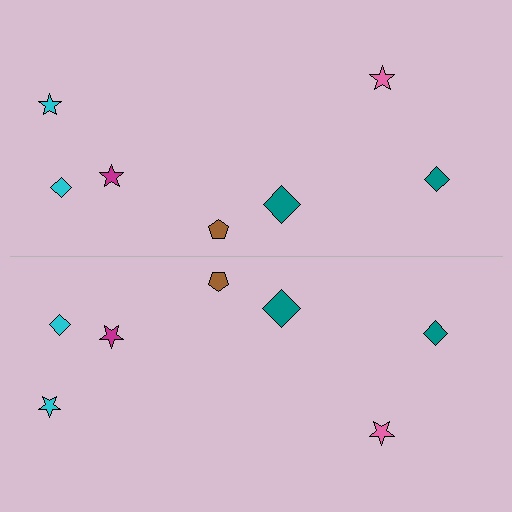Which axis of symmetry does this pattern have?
The pattern has a horizontal axis of symmetry running through the center of the image.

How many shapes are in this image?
There are 14 shapes in this image.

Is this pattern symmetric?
Yes, this pattern has bilateral (reflection) symmetry.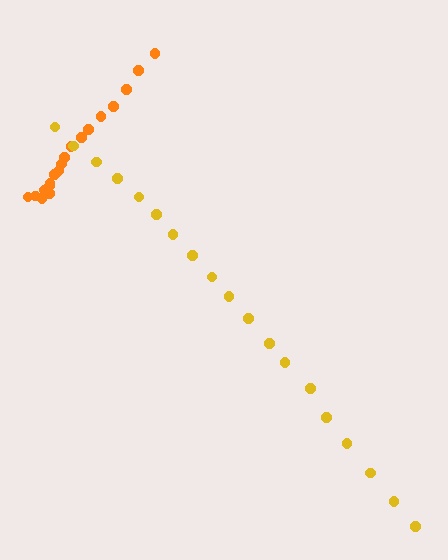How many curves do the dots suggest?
There are 2 distinct paths.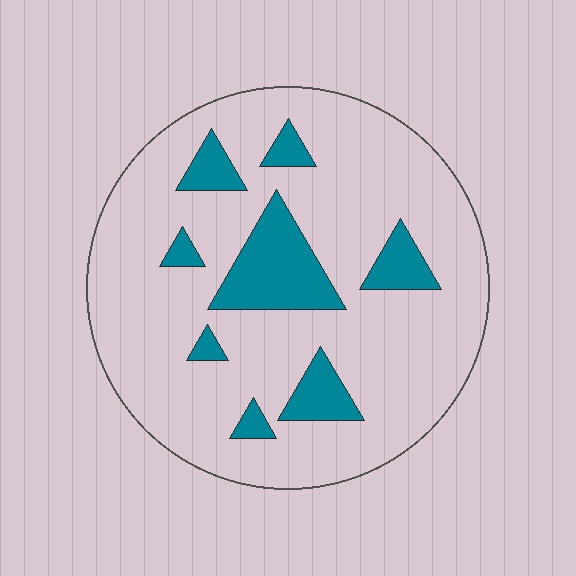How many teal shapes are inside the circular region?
8.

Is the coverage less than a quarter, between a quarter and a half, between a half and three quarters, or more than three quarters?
Less than a quarter.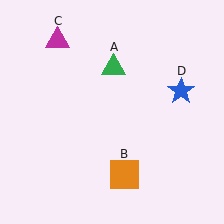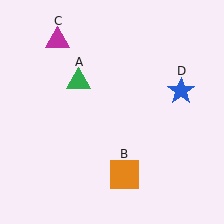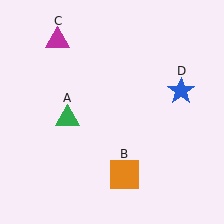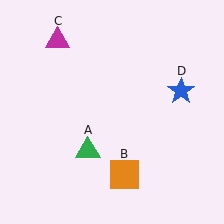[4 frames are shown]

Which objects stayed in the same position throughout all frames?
Orange square (object B) and magenta triangle (object C) and blue star (object D) remained stationary.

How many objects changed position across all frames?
1 object changed position: green triangle (object A).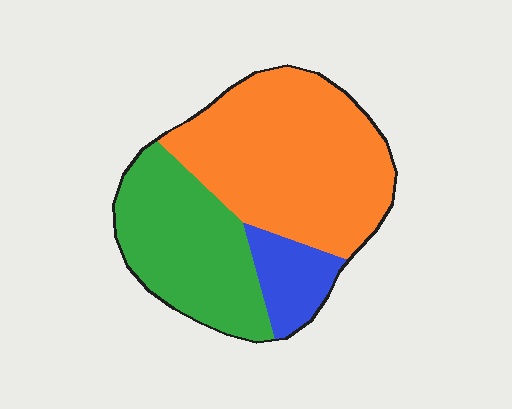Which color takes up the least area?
Blue, at roughly 10%.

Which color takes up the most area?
Orange, at roughly 55%.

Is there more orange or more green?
Orange.